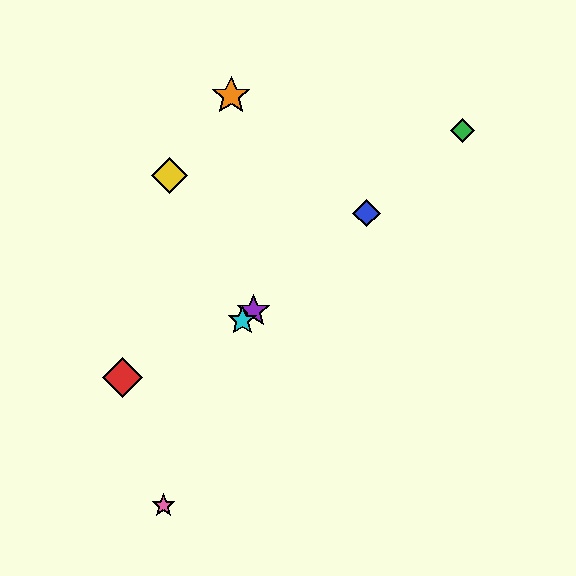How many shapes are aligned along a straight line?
4 shapes (the blue diamond, the green diamond, the purple star, the cyan star) are aligned along a straight line.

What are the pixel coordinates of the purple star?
The purple star is at (254, 311).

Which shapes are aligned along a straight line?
The blue diamond, the green diamond, the purple star, the cyan star are aligned along a straight line.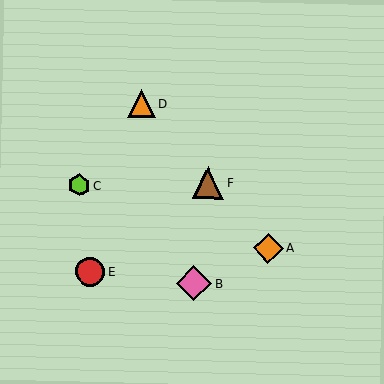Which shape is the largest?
The pink diamond (labeled B) is the largest.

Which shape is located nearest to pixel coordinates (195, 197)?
The brown triangle (labeled F) at (208, 183) is nearest to that location.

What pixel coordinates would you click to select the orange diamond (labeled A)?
Click at (268, 248) to select the orange diamond A.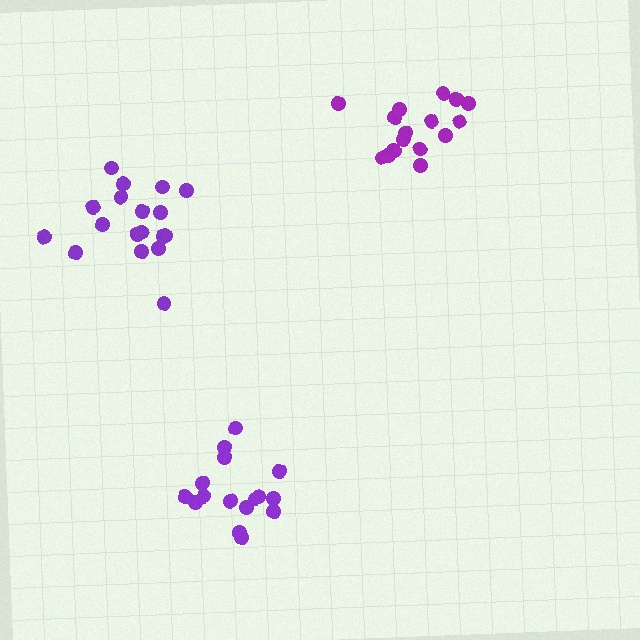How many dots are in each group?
Group 1: 16 dots, Group 2: 18 dots, Group 3: 16 dots (50 total).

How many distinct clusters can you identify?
There are 3 distinct clusters.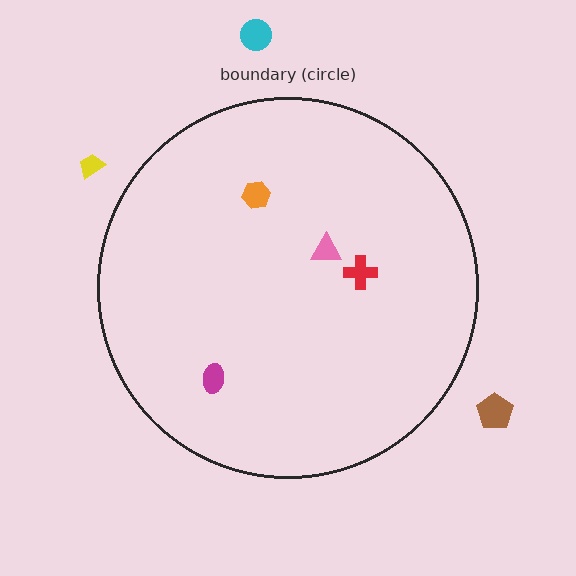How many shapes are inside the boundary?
4 inside, 3 outside.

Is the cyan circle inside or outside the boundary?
Outside.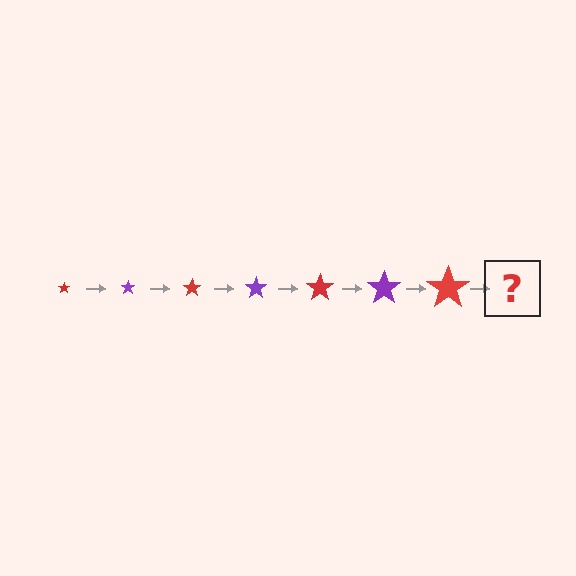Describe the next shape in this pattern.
It should be a purple star, larger than the previous one.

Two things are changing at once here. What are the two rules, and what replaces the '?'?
The two rules are that the star grows larger each step and the color cycles through red and purple. The '?' should be a purple star, larger than the previous one.